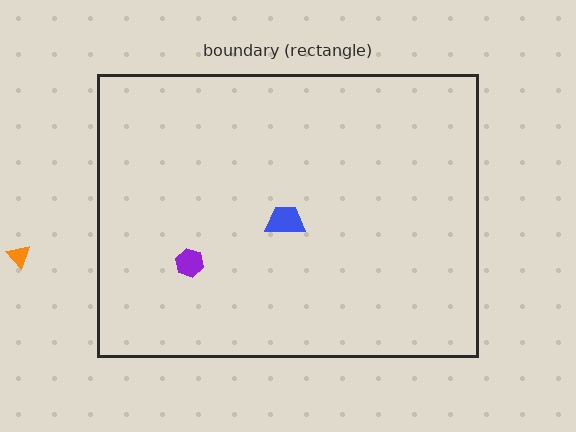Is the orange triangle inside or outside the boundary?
Outside.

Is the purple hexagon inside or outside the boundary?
Inside.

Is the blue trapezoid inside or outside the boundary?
Inside.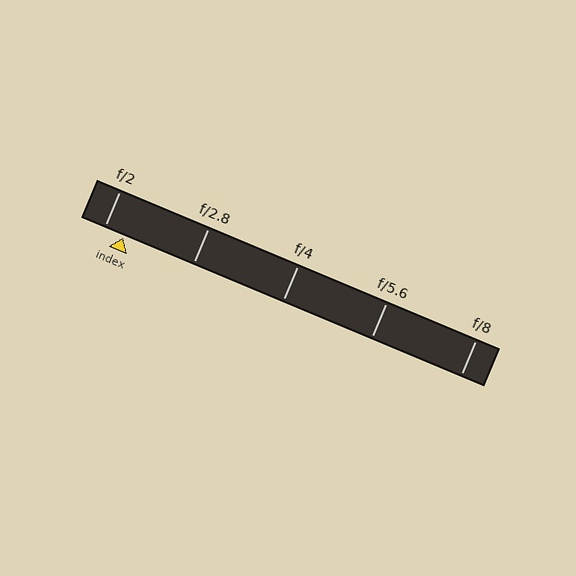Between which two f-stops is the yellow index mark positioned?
The index mark is between f/2 and f/2.8.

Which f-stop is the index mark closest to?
The index mark is closest to f/2.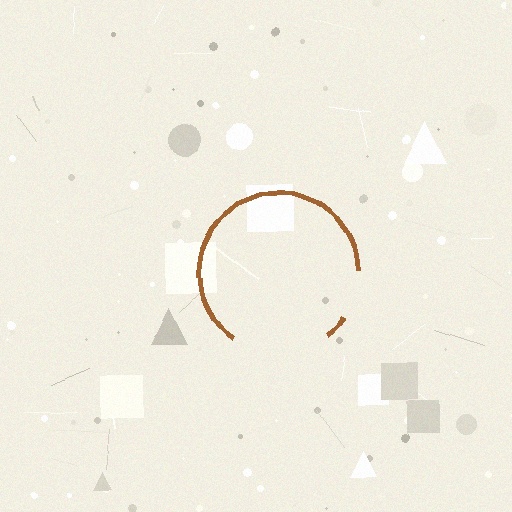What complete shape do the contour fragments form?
The contour fragments form a circle.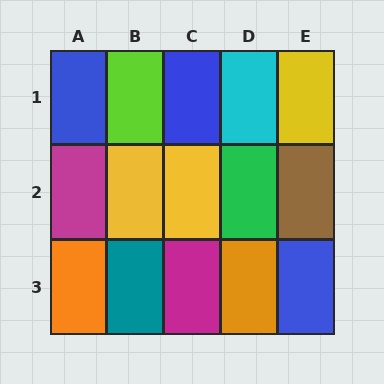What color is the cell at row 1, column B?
Lime.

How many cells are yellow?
3 cells are yellow.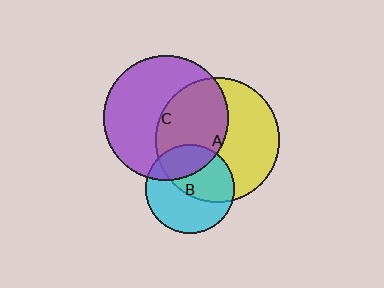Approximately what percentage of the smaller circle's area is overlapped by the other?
Approximately 50%.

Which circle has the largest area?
Circle C (purple).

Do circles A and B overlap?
Yes.